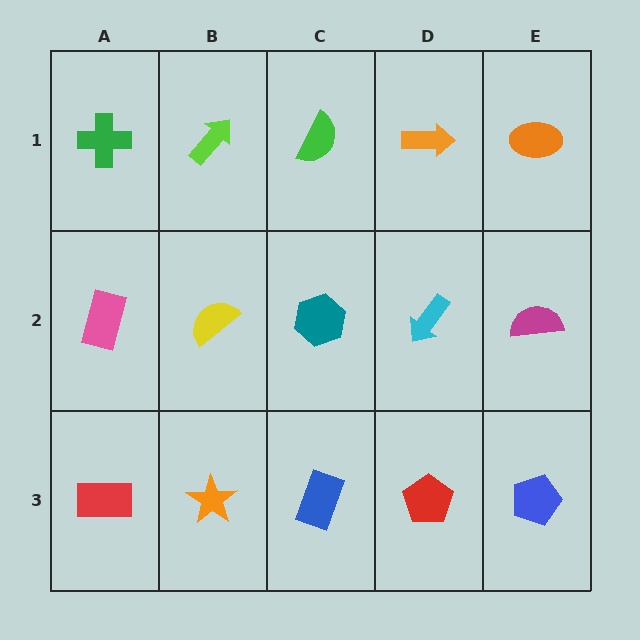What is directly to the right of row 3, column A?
An orange star.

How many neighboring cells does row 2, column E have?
3.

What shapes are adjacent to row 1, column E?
A magenta semicircle (row 2, column E), an orange arrow (row 1, column D).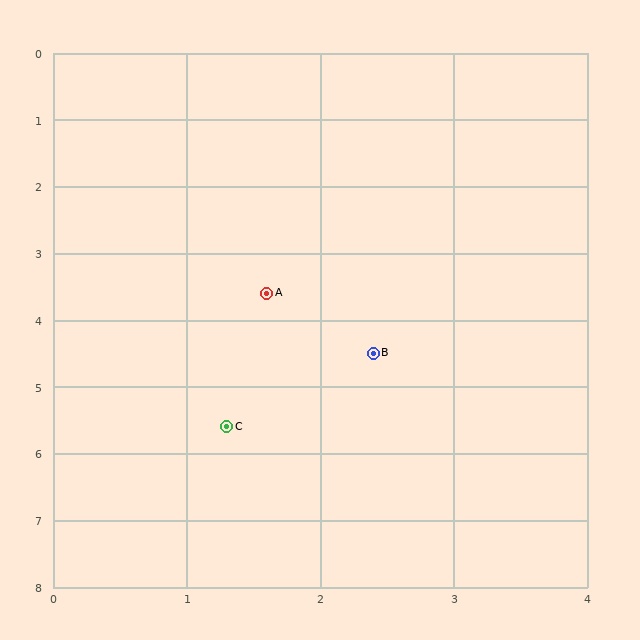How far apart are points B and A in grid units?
Points B and A are about 1.2 grid units apart.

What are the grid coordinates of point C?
Point C is at approximately (1.3, 5.6).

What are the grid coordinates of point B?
Point B is at approximately (2.4, 4.5).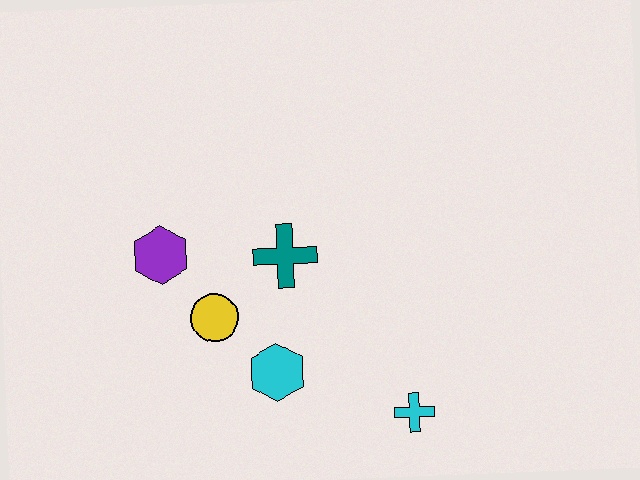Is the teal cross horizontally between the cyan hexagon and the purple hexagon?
No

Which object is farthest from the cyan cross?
The purple hexagon is farthest from the cyan cross.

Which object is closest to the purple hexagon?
The yellow circle is closest to the purple hexagon.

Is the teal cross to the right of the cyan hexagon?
Yes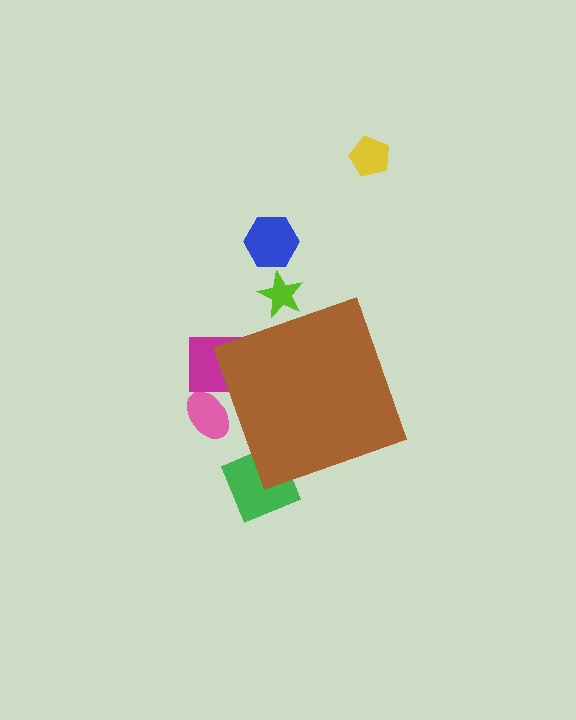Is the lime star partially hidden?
Yes, the lime star is partially hidden behind the brown diamond.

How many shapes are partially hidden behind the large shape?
4 shapes are partially hidden.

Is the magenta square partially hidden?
Yes, the magenta square is partially hidden behind the brown diamond.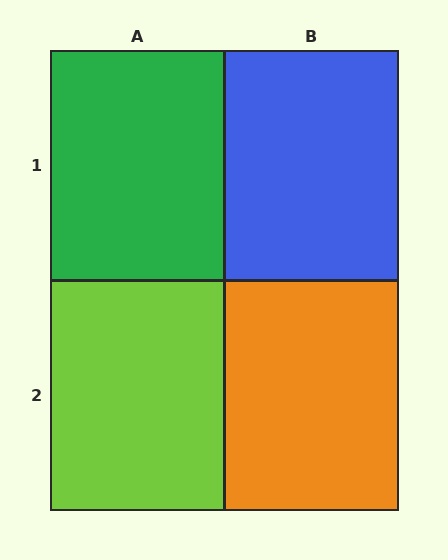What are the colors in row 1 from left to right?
Green, blue.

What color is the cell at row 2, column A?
Lime.